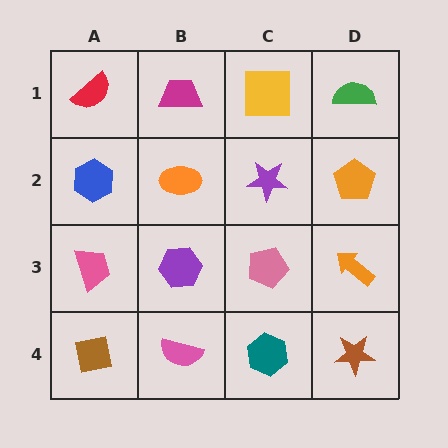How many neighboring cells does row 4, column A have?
2.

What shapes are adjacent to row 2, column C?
A yellow square (row 1, column C), a pink pentagon (row 3, column C), an orange ellipse (row 2, column B), an orange pentagon (row 2, column D).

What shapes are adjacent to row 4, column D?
An orange arrow (row 3, column D), a teal hexagon (row 4, column C).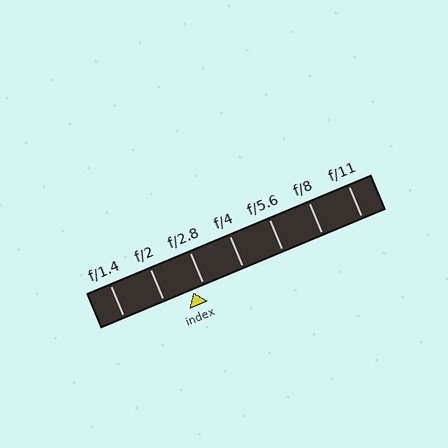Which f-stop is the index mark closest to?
The index mark is closest to f/2.8.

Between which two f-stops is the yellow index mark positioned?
The index mark is between f/2 and f/2.8.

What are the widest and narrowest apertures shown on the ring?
The widest aperture shown is f/1.4 and the narrowest is f/11.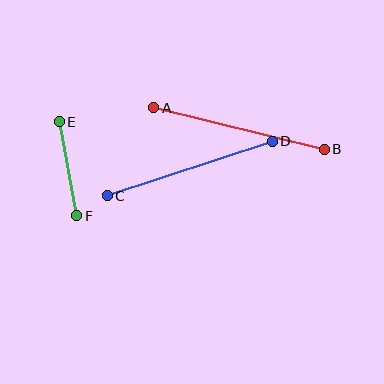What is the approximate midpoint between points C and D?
The midpoint is at approximately (190, 169) pixels.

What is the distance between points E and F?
The distance is approximately 96 pixels.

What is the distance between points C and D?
The distance is approximately 174 pixels.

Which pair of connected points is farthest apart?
Points A and B are farthest apart.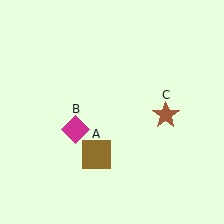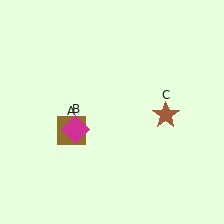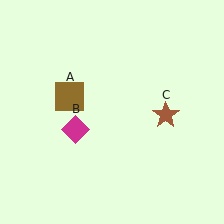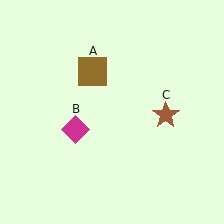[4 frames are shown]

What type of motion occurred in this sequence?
The brown square (object A) rotated clockwise around the center of the scene.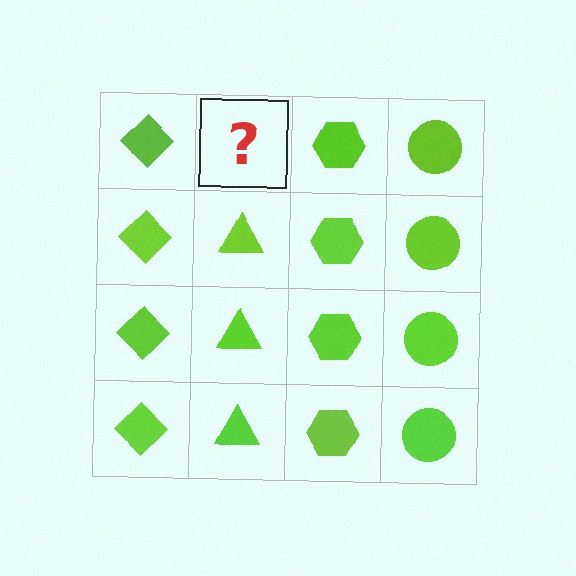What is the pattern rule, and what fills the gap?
The rule is that each column has a consistent shape. The gap should be filled with a lime triangle.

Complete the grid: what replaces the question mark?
The question mark should be replaced with a lime triangle.